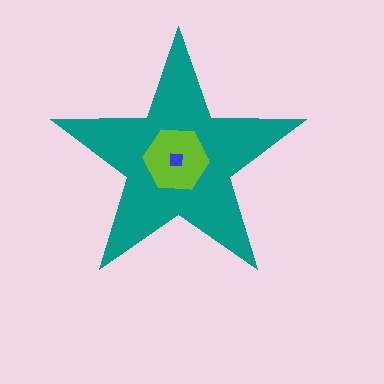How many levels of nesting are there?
3.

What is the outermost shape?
The teal star.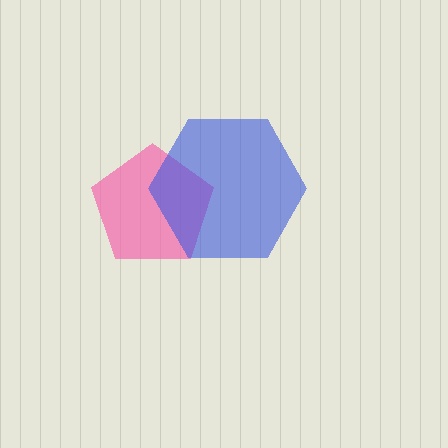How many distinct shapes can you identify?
There are 2 distinct shapes: a pink pentagon, a blue hexagon.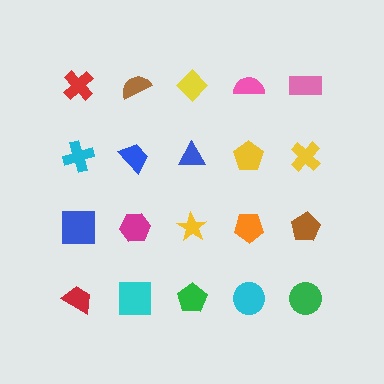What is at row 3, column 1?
A blue square.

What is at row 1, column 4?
A pink semicircle.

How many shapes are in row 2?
5 shapes.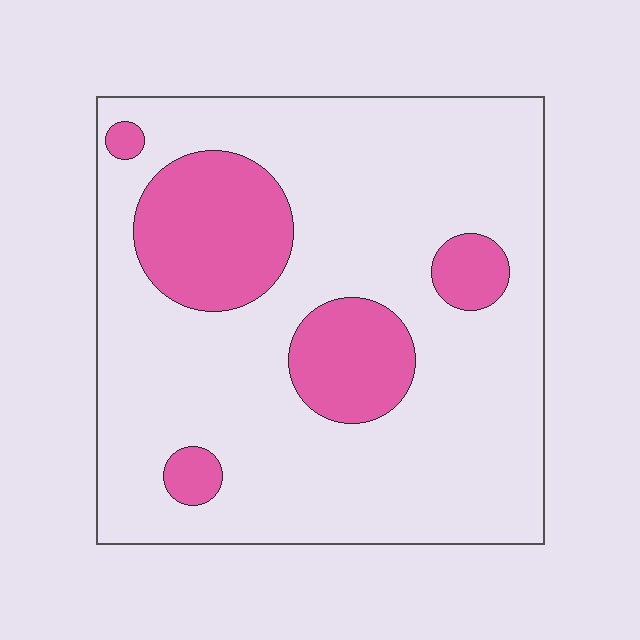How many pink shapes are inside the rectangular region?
5.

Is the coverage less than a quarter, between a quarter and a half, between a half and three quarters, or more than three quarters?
Less than a quarter.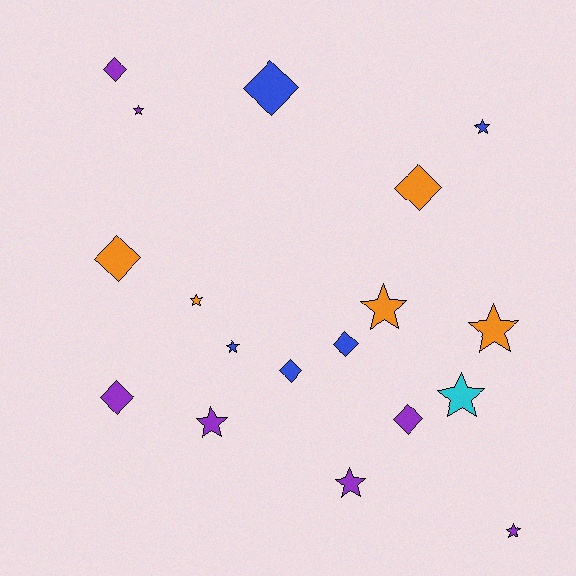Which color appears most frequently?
Purple, with 7 objects.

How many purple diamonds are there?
There are 3 purple diamonds.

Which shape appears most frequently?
Star, with 10 objects.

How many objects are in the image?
There are 18 objects.